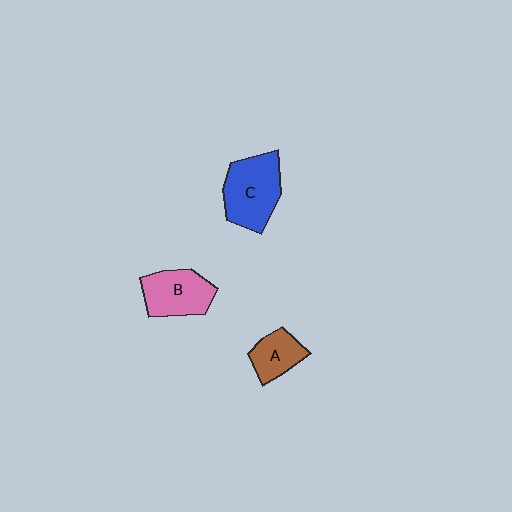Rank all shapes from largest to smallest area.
From largest to smallest: C (blue), B (pink), A (brown).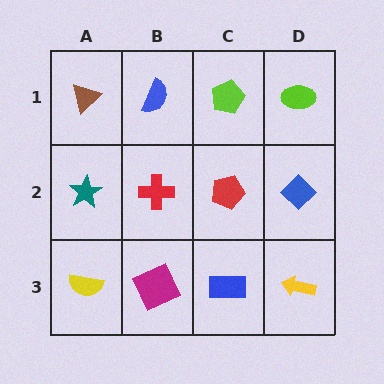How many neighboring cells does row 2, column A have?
3.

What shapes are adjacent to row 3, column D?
A blue diamond (row 2, column D), a blue rectangle (row 3, column C).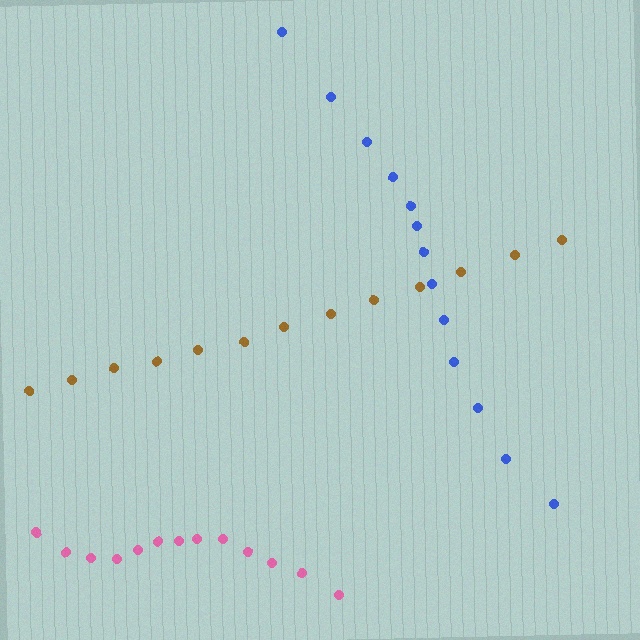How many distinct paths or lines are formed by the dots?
There are 3 distinct paths.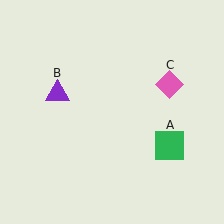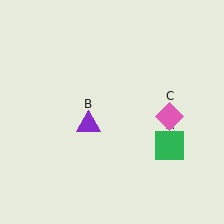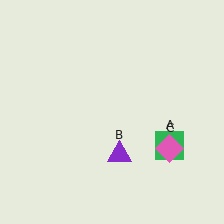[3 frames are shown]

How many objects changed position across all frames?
2 objects changed position: purple triangle (object B), pink diamond (object C).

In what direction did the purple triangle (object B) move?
The purple triangle (object B) moved down and to the right.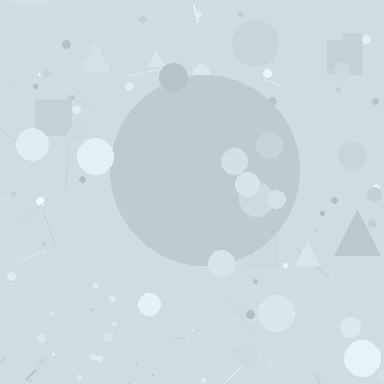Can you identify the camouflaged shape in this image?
The camouflaged shape is a circle.